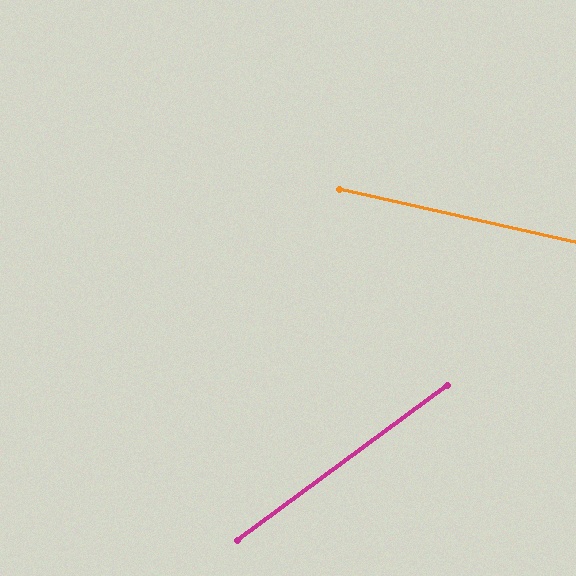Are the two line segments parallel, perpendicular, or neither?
Neither parallel nor perpendicular — they differ by about 49°.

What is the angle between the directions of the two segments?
Approximately 49 degrees.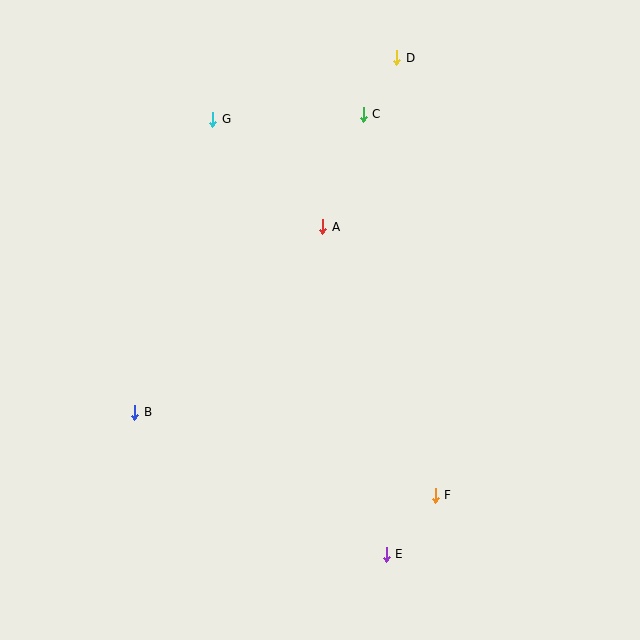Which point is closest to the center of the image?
Point A at (323, 227) is closest to the center.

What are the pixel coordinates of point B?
Point B is at (135, 412).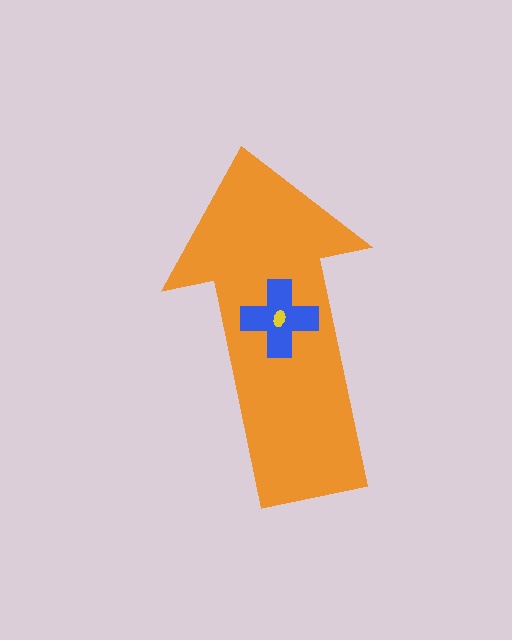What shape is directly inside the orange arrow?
The blue cross.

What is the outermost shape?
The orange arrow.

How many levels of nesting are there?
3.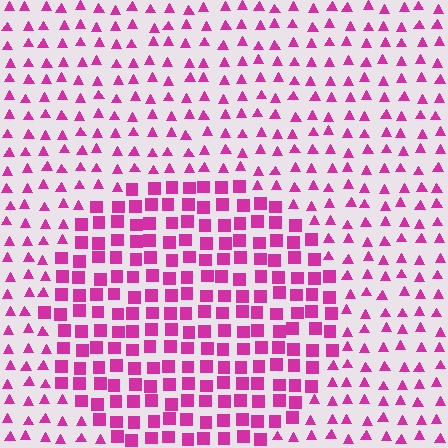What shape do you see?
I see a circle.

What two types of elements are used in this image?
The image uses squares inside the circle region and triangles outside it.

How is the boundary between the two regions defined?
The boundary is defined by a change in element shape: squares inside vs. triangles outside. All elements share the same color and spacing.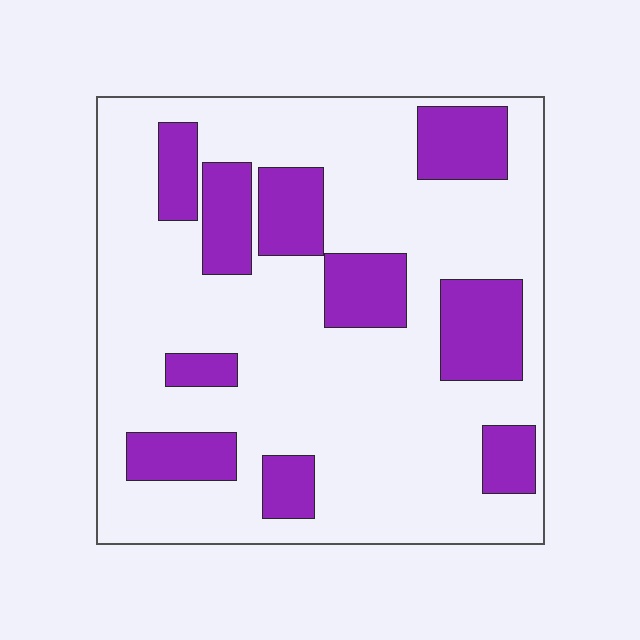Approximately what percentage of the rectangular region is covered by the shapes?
Approximately 25%.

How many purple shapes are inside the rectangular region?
10.